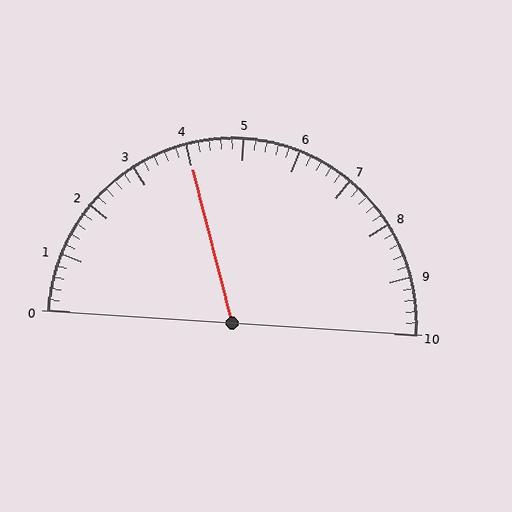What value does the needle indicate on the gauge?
The needle indicates approximately 4.0.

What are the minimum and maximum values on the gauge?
The gauge ranges from 0 to 10.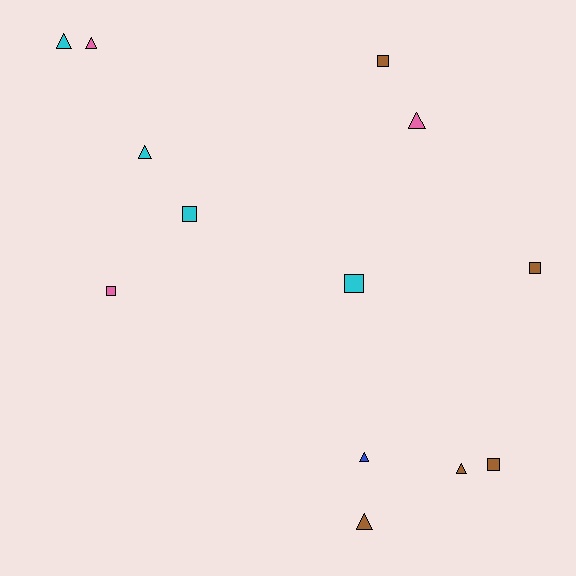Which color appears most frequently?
Brown, with 5 objects.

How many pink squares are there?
There is 1 pink square.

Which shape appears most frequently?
Triangle, with 7 objects.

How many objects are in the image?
There are 13 objects.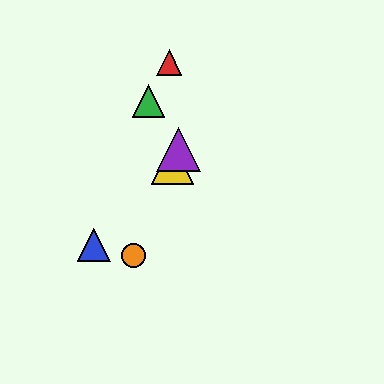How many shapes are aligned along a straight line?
3 shapes (the yellow triangle, the purple triangle, the orange circle) are aligned along a straight line.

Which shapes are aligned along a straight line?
The yellow triangle, the purple triangle, the orange circle are aligned along a straight line.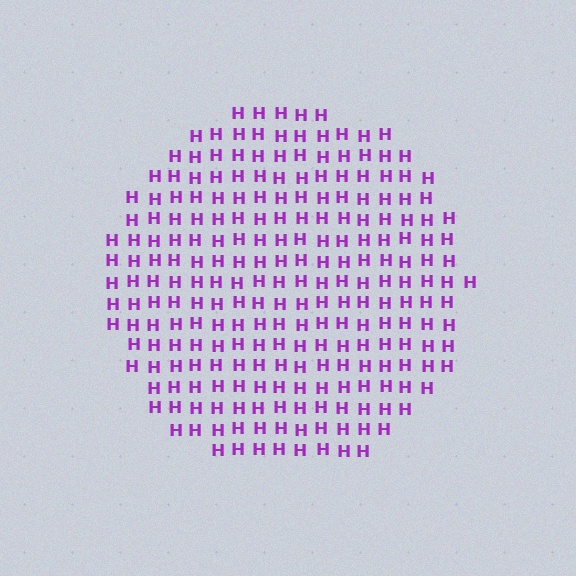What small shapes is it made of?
It is made of small letter H's.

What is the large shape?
The large shape is a circle.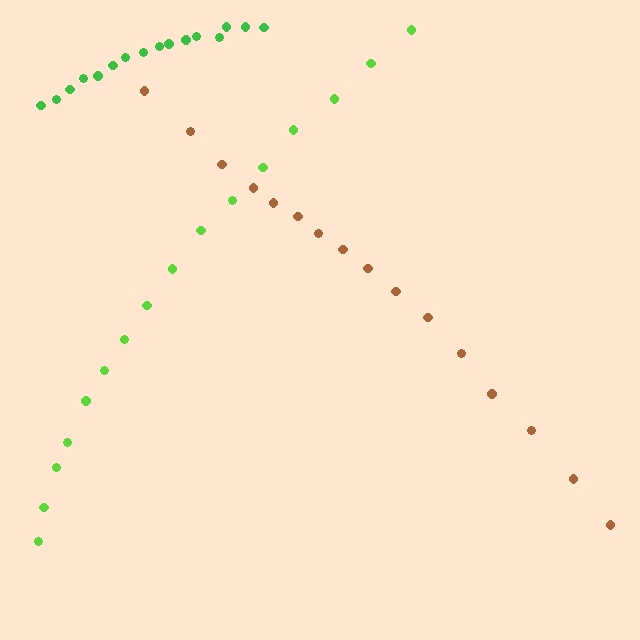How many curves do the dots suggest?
There are 3 distinct paths.